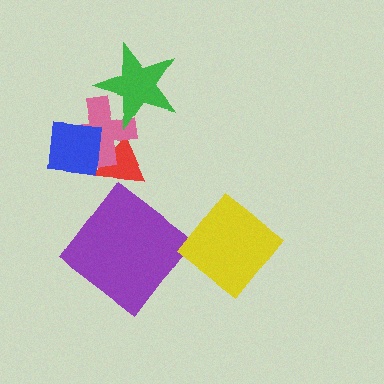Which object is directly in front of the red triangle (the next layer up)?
The pink cross is directly in front of the red triangle.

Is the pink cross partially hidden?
Yes, it is partially covered by another shape.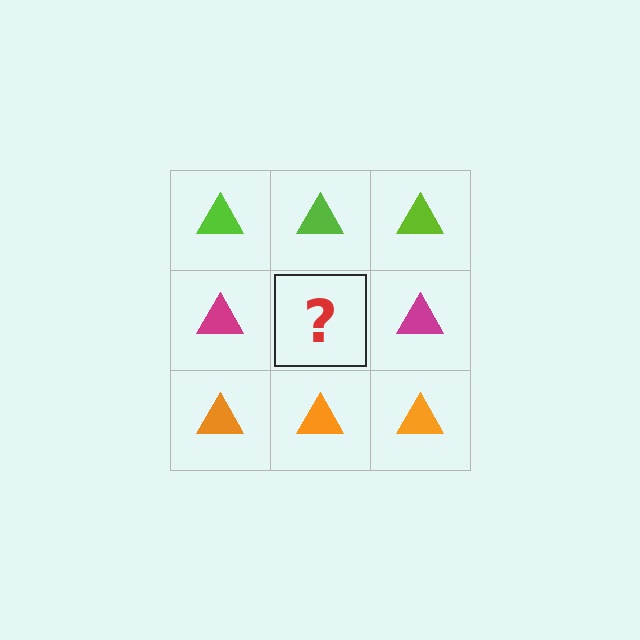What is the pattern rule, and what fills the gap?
The rule is that each row has a consistent color. The gap should be filled with a magenta triangle.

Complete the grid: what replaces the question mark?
The question mark should be replaced with a magenta triangle.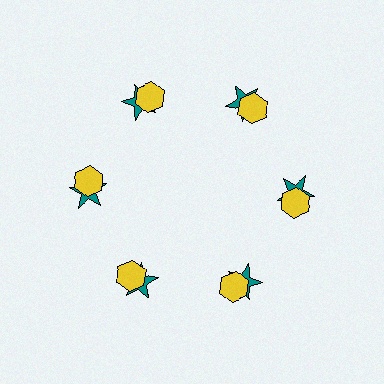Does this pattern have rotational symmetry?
Yes, this pattern has 6-fold rotational symmetry. It looks the same after rotating 60 degrees around the center.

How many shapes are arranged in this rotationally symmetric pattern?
There are 12 shapes, arranged in 6 groups of 2.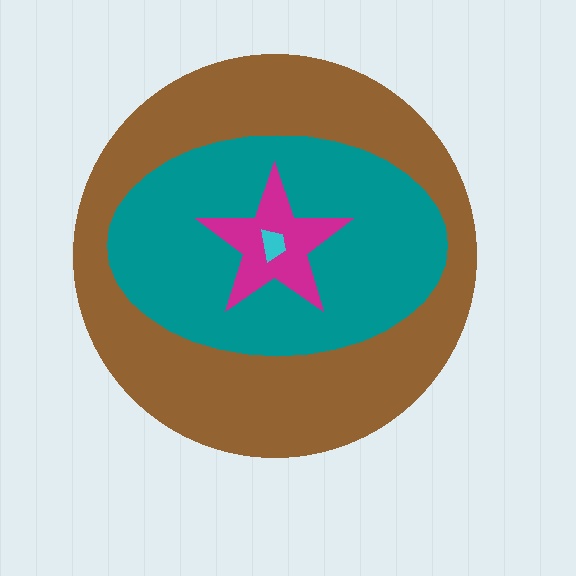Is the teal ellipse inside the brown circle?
Yes.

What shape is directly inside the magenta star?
The cyan trapezoid.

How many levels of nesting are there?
4.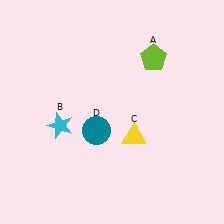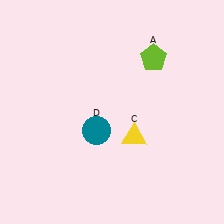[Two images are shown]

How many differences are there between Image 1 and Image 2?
There is 1 difference between the two images.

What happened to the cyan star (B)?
The cyan star (B) was removed in Image 2. It was in the bottom-left area of Image 1.